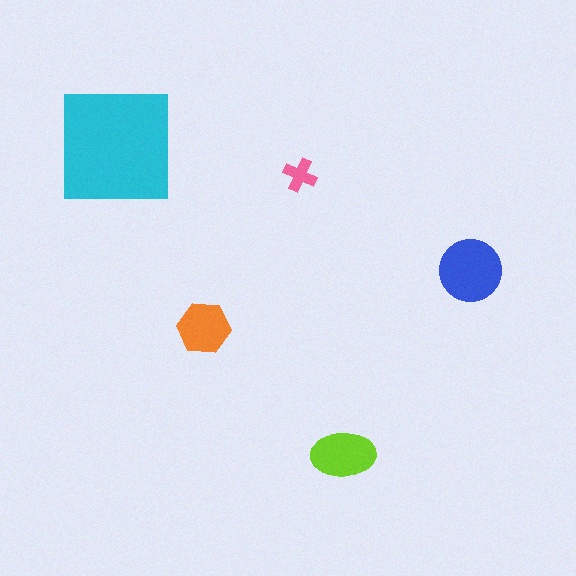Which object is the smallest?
The pink cross.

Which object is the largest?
The cyan square.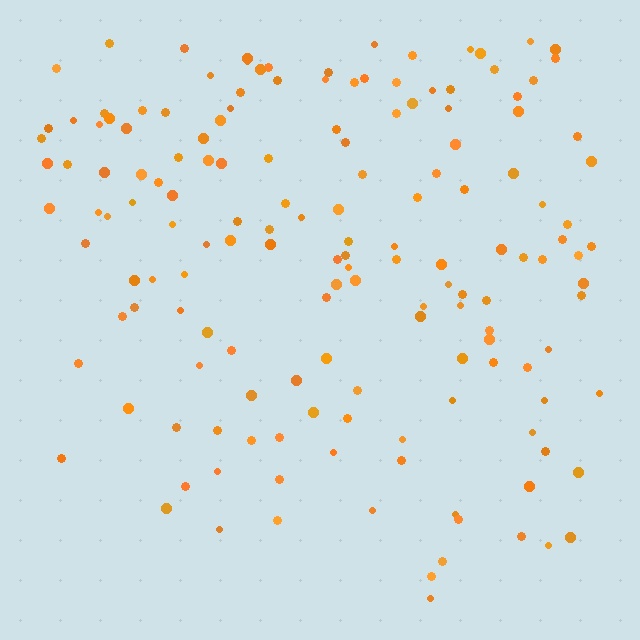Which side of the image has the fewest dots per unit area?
The bottom.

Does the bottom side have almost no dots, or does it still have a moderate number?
Still a moderate number, just noticeably fewer than the top.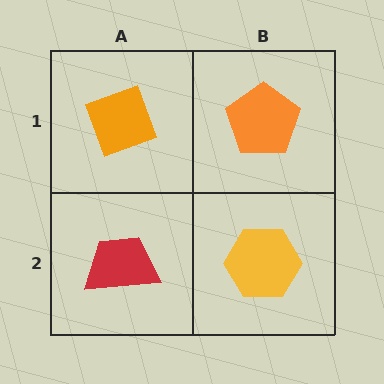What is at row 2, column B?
A yellow hexagon.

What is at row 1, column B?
An orange pentagon.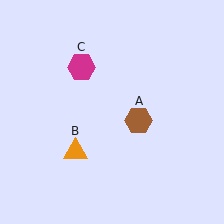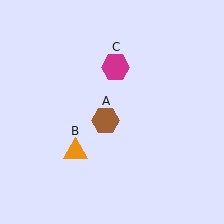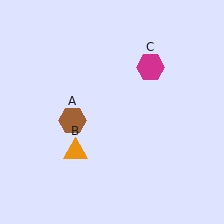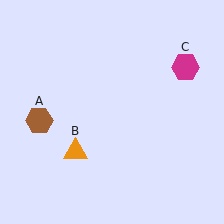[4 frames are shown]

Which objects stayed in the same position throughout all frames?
Orange triangle (object B) remained stationary.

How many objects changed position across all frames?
2 objects changed position: brown hexagon (object A), magenta hexagon (object C).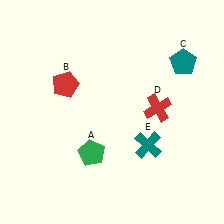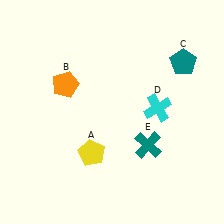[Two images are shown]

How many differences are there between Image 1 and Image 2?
There are 3 differences between the two images.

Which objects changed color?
A changed from green to yellow. B changed from red to orange. D changed from red to cyan.